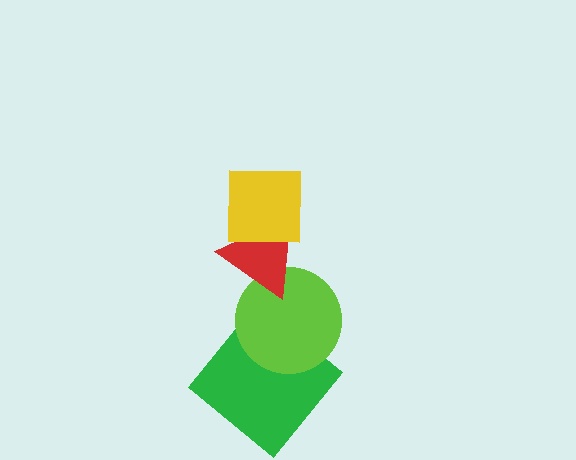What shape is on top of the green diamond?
The lime circle is on top of the green diamond.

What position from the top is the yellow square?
The yellow square is 1st from the top.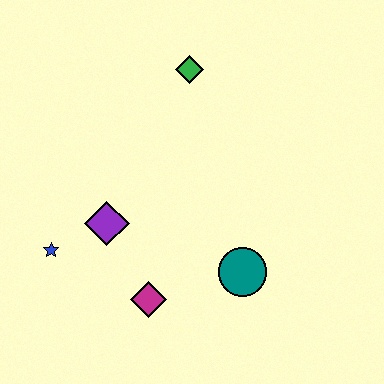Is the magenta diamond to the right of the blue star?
Yes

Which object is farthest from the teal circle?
The green diamond is farthest from the teal circle.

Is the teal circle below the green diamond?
Yes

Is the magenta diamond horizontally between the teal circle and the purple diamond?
Yes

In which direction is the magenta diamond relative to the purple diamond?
The magenta diamond is below the purple diamond.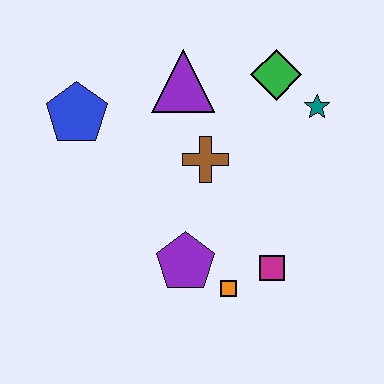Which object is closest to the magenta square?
The orange square is closest to the magenta square.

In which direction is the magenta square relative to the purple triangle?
The magenta square is below the purple triangle.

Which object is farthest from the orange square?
The blue pentagon is farthest from the orange square.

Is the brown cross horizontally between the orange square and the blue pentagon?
Yes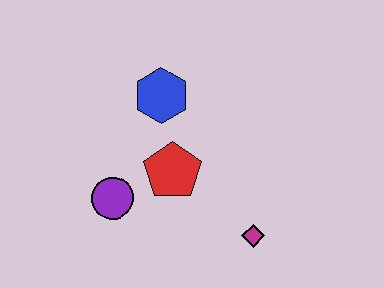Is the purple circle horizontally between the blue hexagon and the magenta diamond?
No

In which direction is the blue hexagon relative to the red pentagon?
The blue hexagon is above the red pentagon.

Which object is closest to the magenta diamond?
The red pentagon is closest to the magenta diamond.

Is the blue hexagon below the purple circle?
No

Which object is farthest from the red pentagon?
The magenta diamond is farthest from the red pentagon.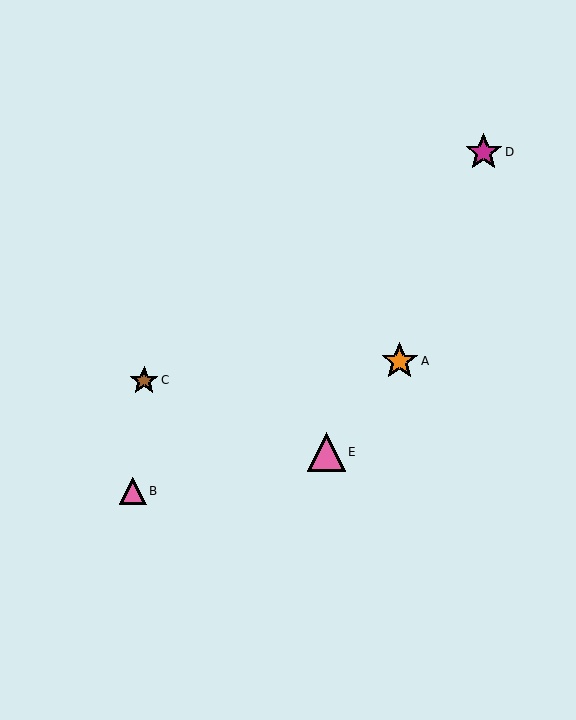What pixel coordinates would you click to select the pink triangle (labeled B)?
Click at (133, 491) to select the pink triangle B.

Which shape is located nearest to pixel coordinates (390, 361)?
The orange star (labeled A) at (400, 361) is nearest to that location.